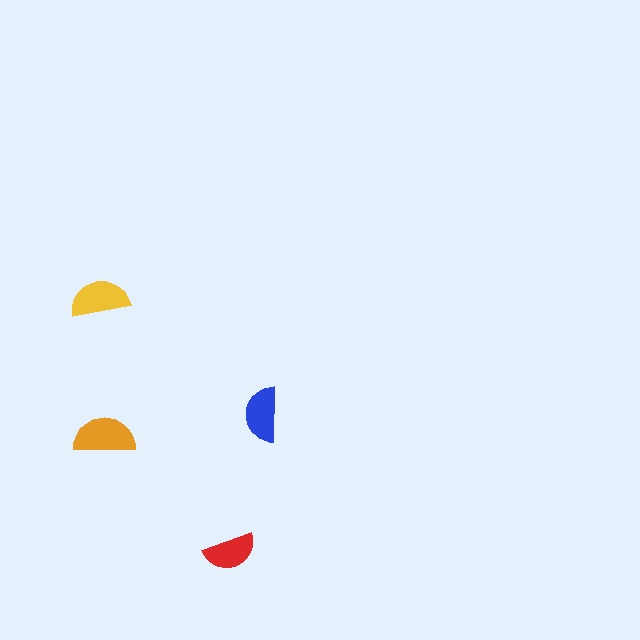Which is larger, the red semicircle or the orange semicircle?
The orange one.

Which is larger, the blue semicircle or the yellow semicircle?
The yellow one.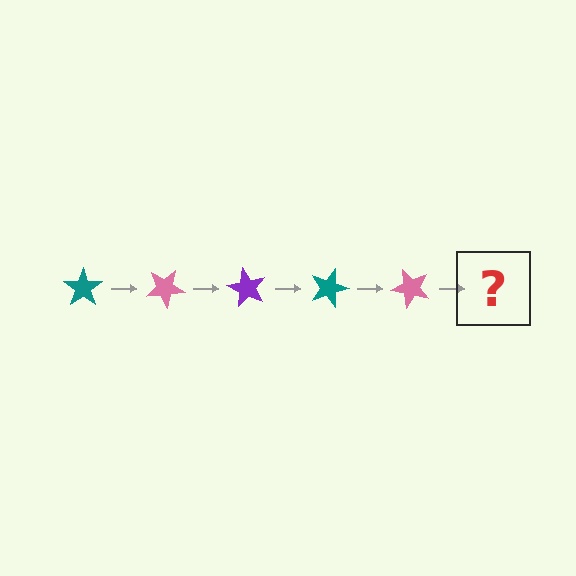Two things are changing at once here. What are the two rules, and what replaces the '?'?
The two rules are that it rotates 30 degrees each step and the color cycles through teal, pink, and purple. The '?' should be a purple star, rotated 150 degrees from the start.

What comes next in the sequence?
The next element should be a purple star, rotated 150 degrees from the start.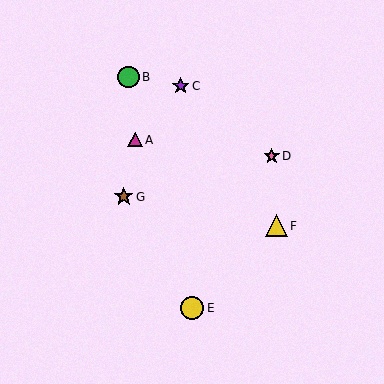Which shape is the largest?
The yellow circle (labeled E) is the largest.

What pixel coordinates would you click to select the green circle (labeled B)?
Click at (128, 77) to select the green circle B.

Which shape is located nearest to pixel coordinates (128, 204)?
The brown star (labeled G) at (124, 197) is nearest to that location.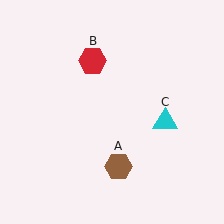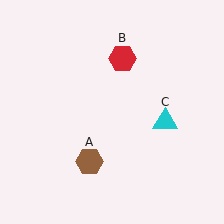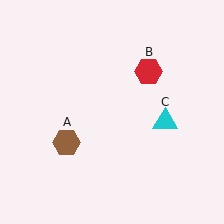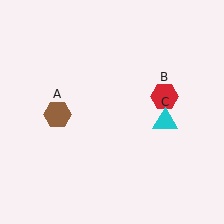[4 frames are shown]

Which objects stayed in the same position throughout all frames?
Cyan triangle (object C) remained stationary.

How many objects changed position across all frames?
2 objects changed position: brown hexagon (object A), red hexagon (object B).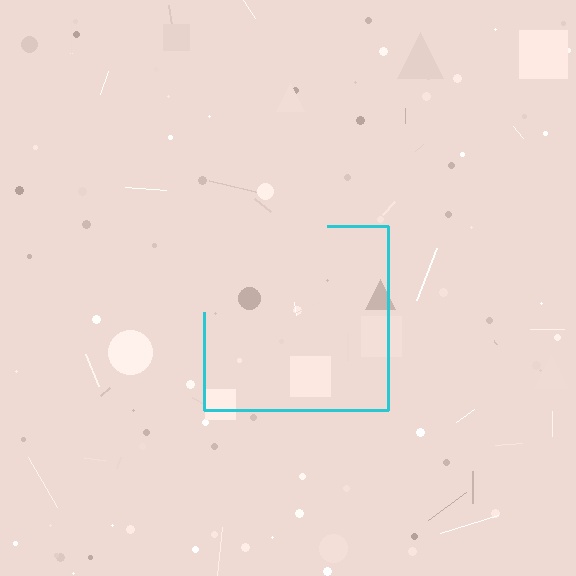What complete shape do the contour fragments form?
The contour fragments form a square.